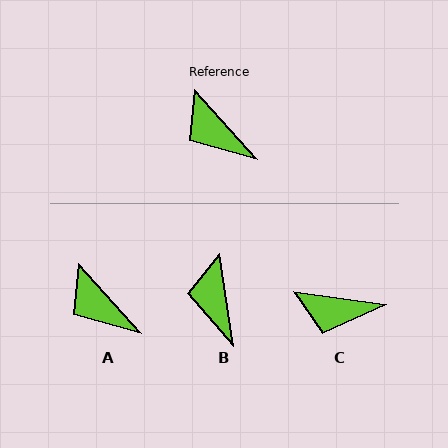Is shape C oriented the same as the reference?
No, it is off by about 40 degrees.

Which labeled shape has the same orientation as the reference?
A.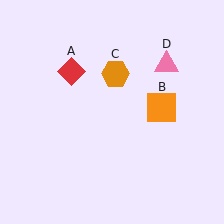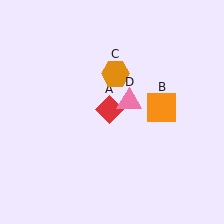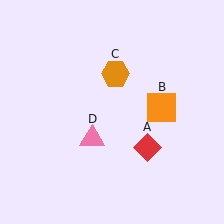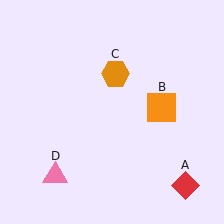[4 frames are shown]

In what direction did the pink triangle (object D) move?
The pink triangle (object D) moved down and to the left.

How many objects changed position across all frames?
2 objects changed position: red diamond (object A), pink triangle (object D).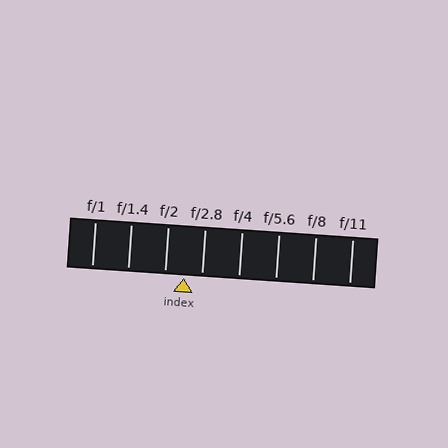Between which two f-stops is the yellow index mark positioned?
The index mark is between f/2 and f/2.8.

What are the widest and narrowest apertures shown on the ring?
The widest aperture shown is f/1 and the narrowest is f/11.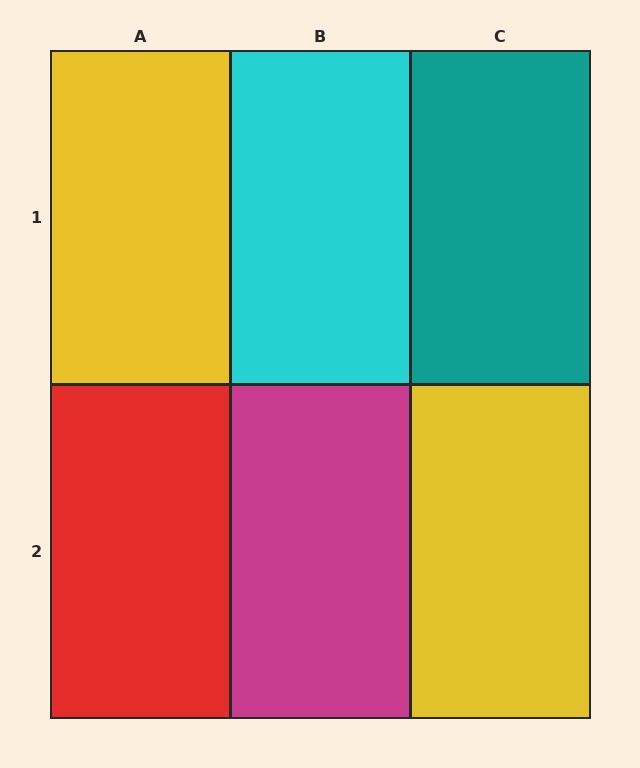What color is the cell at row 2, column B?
Magenta.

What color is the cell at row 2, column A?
Red.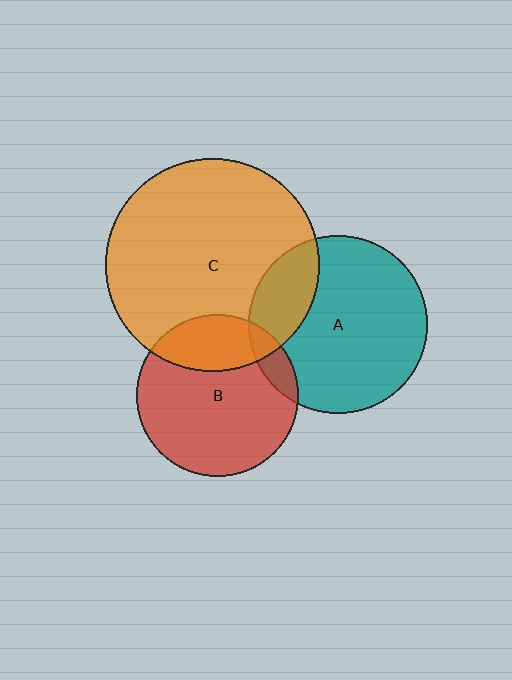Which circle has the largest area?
Circle C (orange).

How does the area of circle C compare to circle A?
Approximately 1.4 times.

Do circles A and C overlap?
Yes.